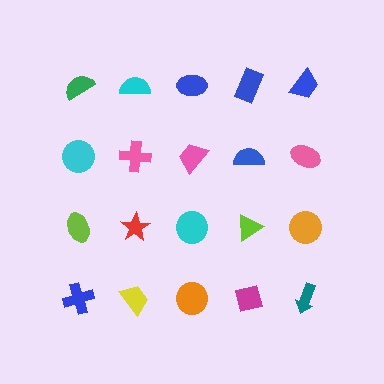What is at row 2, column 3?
A pink trapezoid.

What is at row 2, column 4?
A blue semicircle.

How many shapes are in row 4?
5 shapes.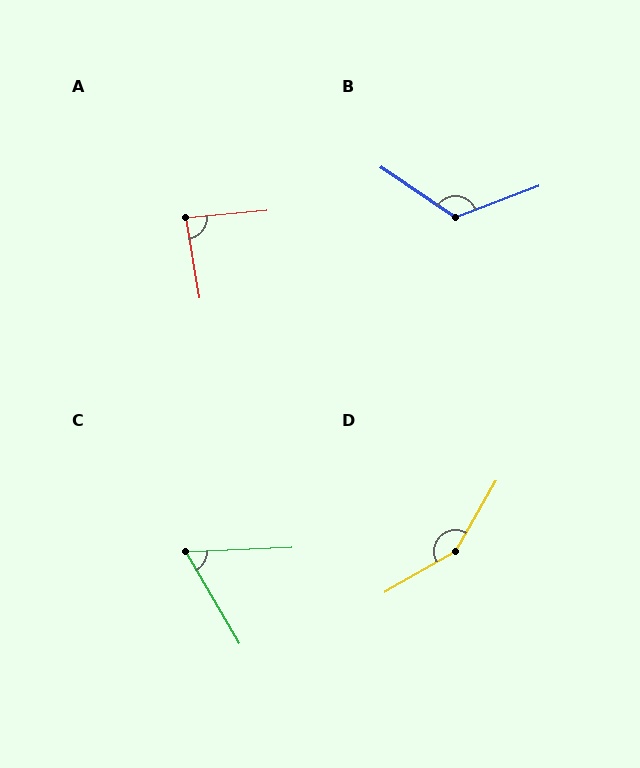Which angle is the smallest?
C, at approximately 62 degrees.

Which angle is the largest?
D, at approximately 150 degrees.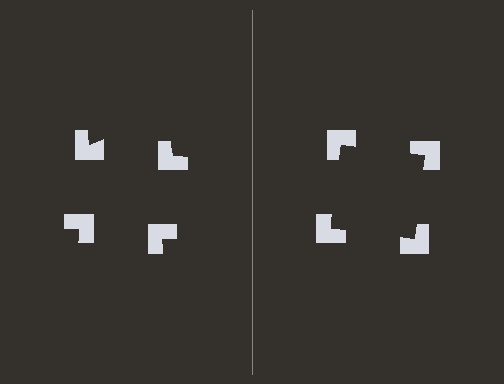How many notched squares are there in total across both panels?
8 — 4 on each side.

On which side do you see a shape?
An illusory square appears on the right side. On the left side the wedge cuts are rotated, so no coherent shape forms.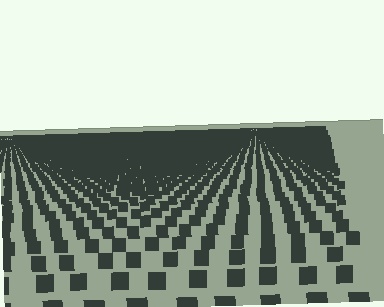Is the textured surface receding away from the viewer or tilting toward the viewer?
The surface is receding away from the viewer. Texture elements get smaller and denser toward the top.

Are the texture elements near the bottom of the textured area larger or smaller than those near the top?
Larger. Near the bottom, elements are closer to the viewer and appear at a bigger on-screen size.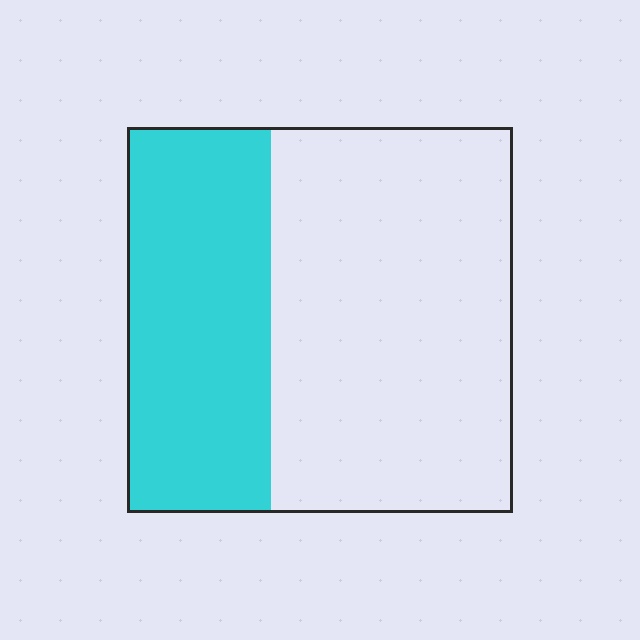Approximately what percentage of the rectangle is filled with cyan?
Approximately 35%.